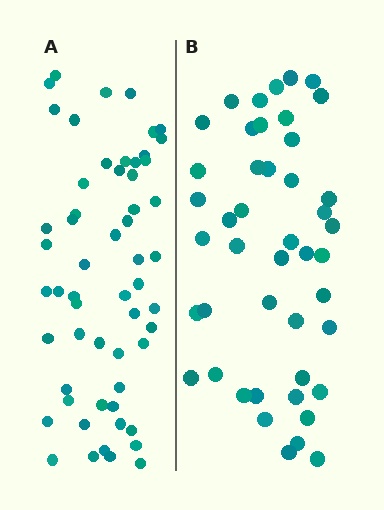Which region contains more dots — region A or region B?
Region A (the left region) has more dots.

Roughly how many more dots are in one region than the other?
Region A has roughly 12 or so more dots than region B.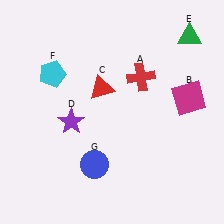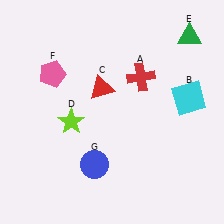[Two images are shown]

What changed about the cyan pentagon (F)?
In Image 1, F is cyan. In Image 2, it changed to pink.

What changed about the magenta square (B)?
In Image 1, B is magenta. In Image 2, it changed to cyan.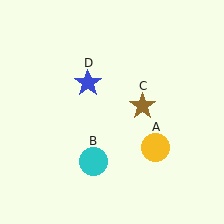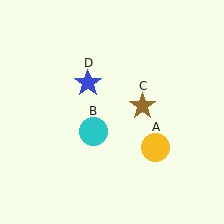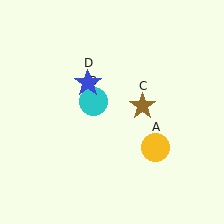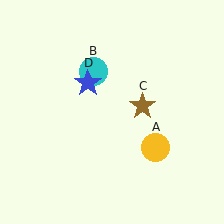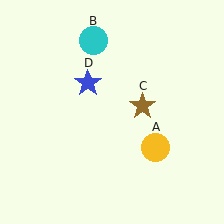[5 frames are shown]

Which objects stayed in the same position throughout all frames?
Yellow circle (object A) and brown star (object C) and blue star (object D) remained stationary.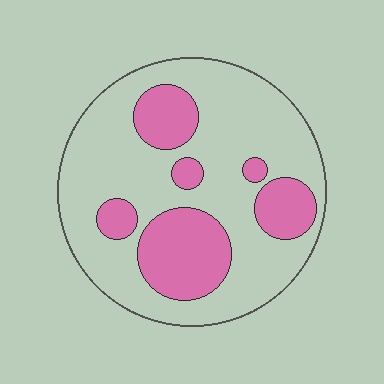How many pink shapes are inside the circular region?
6.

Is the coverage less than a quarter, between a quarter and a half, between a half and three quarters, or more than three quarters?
Between a quarter and a half.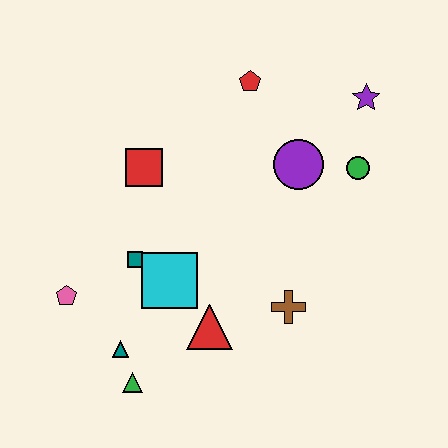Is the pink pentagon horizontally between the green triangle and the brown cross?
No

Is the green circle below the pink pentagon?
No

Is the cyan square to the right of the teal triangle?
Yes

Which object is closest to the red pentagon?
The purple circle is closest to the red pentagon.